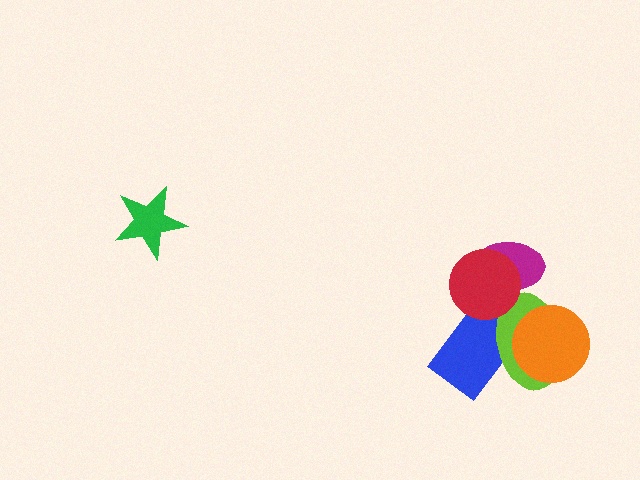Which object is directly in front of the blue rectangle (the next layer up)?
The lime ellipse is directly in front of the blue rectangle.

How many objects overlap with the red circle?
3 objects overlap with the red circle.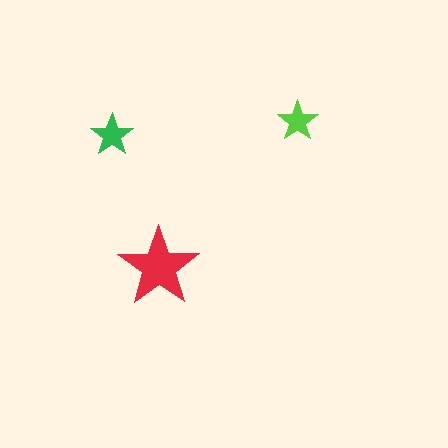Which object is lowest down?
The red star is bottommost.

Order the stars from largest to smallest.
the red one, the green one, the lime one.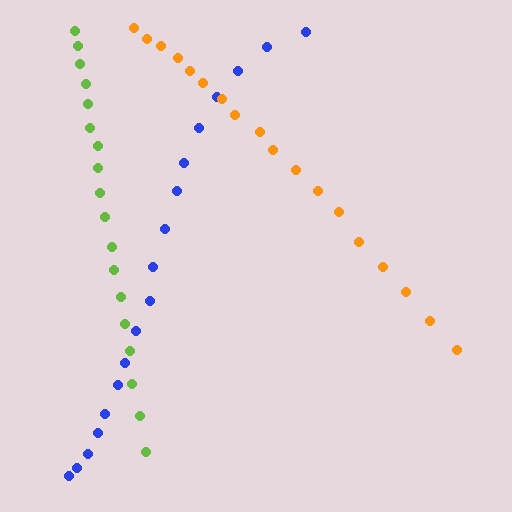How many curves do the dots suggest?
There are 3 distinct paths.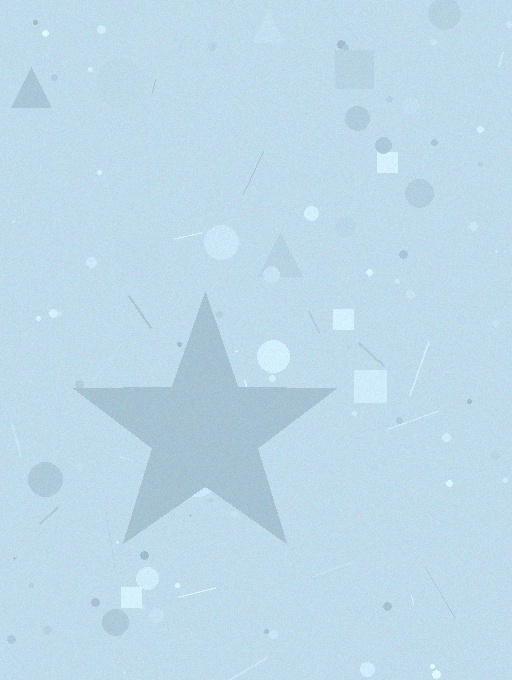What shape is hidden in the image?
A star is hidden in the image.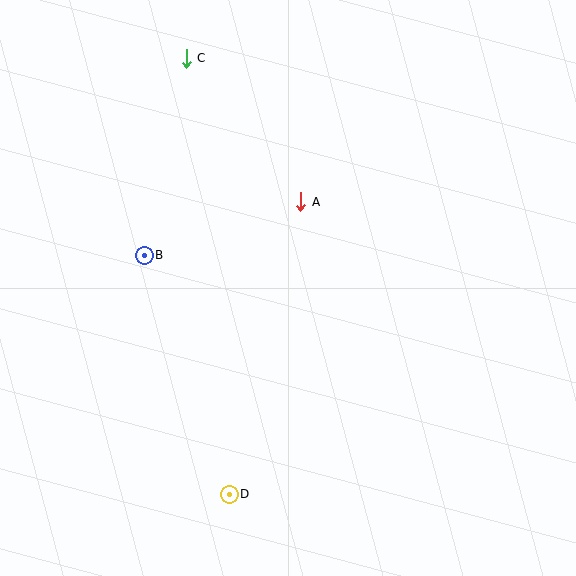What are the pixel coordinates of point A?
Point A is at (301, 202).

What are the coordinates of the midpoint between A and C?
The midpoint between A and C is at (244, 130).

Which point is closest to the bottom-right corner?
Point D is closest to the bottom-right corner.